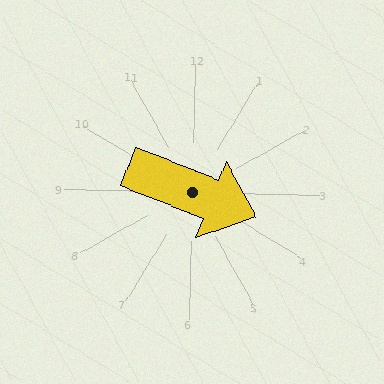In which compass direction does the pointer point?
East.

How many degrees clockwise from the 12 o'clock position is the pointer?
Approximately 110 degrees.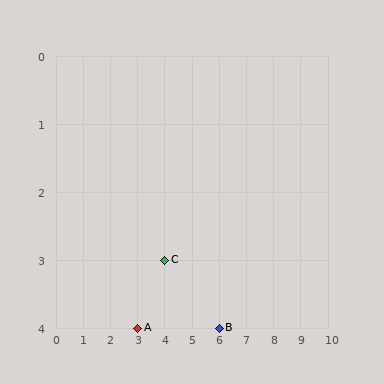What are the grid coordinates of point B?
Point B is at grid coordinates (6, 4).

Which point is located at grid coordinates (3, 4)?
Point A is at (3, 4).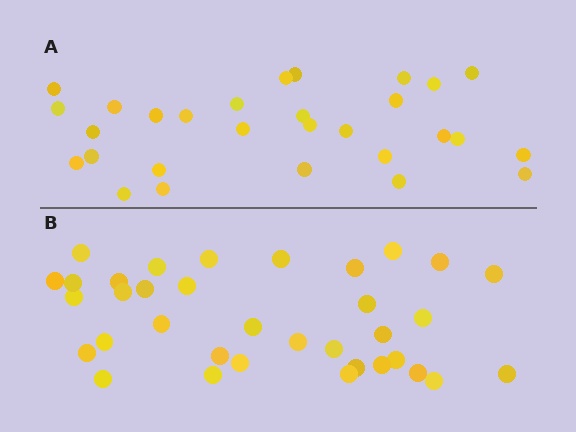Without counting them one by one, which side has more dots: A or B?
Region B (the bottom region) has more dots.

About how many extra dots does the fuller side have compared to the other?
Region B has about 6 more dots than region A.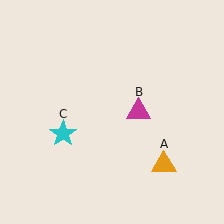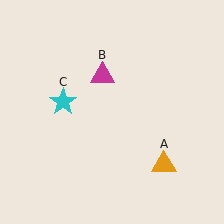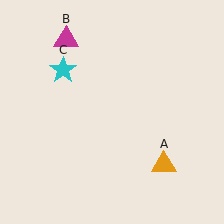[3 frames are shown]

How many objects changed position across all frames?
2 objects changed position: magenta triangle (object B), cyan star (object C).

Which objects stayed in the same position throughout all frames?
Orange triangle (object A) remained stationary.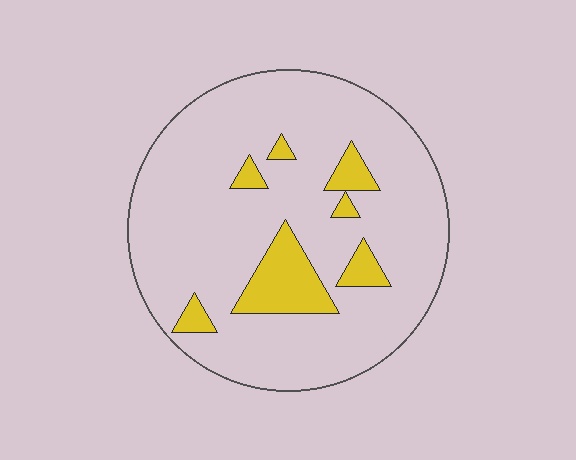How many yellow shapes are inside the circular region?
7.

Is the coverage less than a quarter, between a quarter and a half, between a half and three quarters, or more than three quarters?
Less than a quarter.